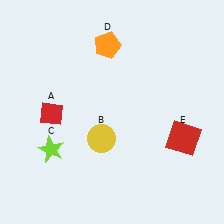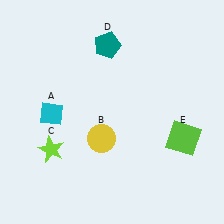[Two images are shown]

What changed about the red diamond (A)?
In Image 1, A is red. In Image 2, it changed to cyan.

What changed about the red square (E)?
In Image 1, E is red. In Image 2, it changed to lime.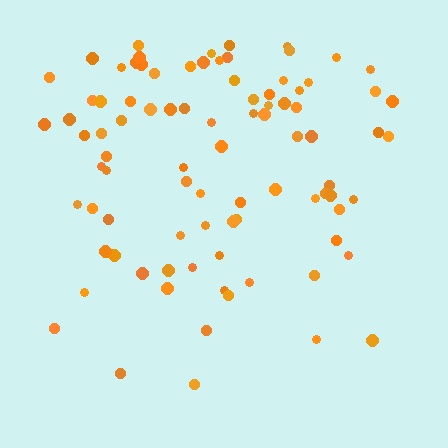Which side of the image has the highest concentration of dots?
The top.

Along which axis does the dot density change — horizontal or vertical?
Vertical.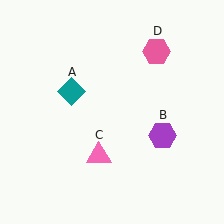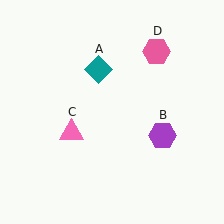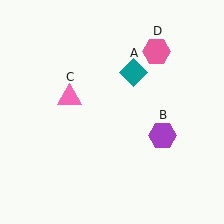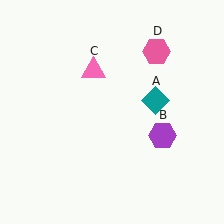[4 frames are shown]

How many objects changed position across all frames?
2 objects changed position: teal diamond (object A), pink triangle (object C).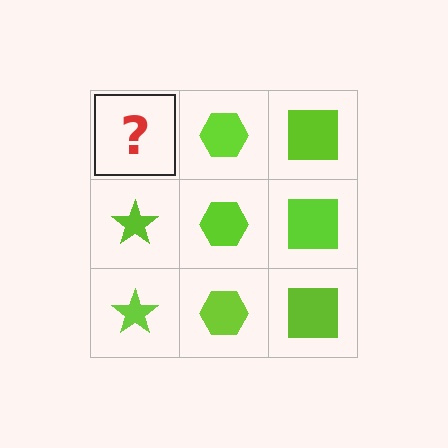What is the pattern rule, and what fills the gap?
The rule is that each column has a consistent shape. The gap should be filled with a lime star.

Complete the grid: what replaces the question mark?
The question mark should be replaced with a lime star.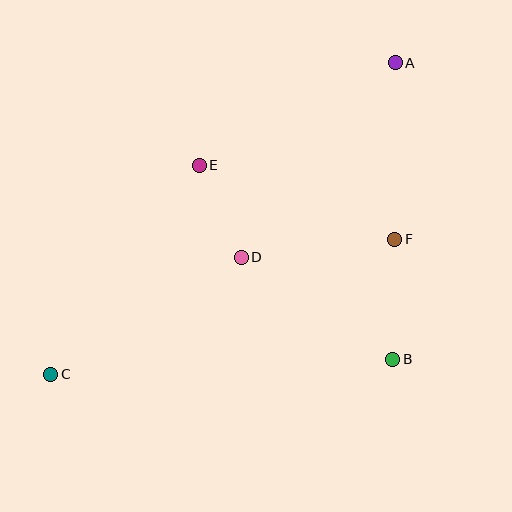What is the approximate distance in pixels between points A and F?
The distance between A and F is approximately 177 pixels.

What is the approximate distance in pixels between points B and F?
The distance between B and F is approximately 120 pixels.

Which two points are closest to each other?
Points D and E are closest to each other.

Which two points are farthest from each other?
Points A and C are farthest from each other.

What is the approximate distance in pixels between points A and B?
The distance between A and B is approximately 296 pixels.